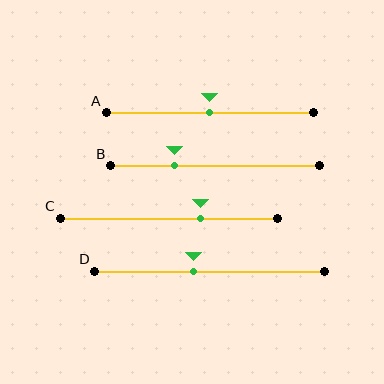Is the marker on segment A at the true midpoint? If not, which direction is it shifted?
Yes, the marker on segment A is at the true midpoint.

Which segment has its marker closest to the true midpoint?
Segment A has its marker closest to the true midpoint.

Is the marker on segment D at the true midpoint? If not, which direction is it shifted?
No, the marker on segment D is shifted to the left by about 7% of the segment length.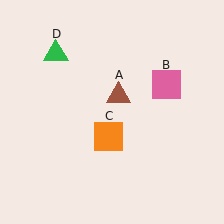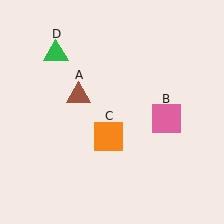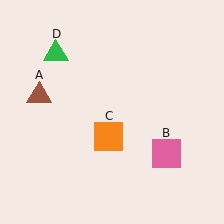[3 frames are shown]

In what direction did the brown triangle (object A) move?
The brown triangle (object A) moved left.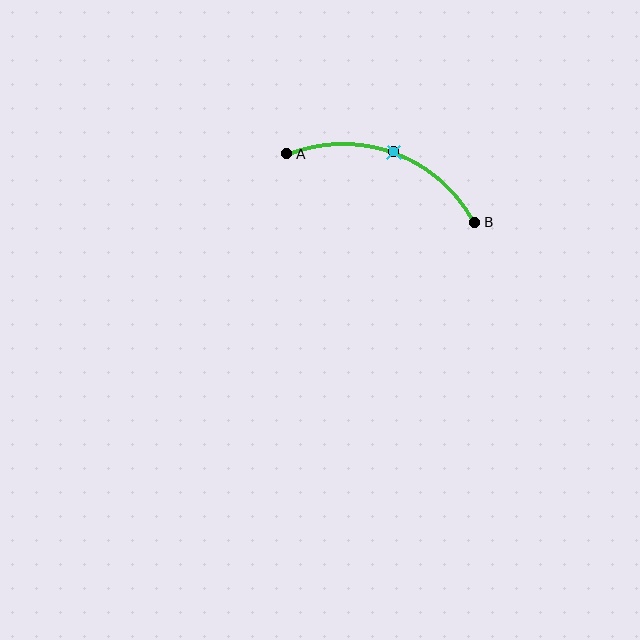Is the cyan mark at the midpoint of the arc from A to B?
Yes. The cyan mark lies on the arc at equal arc-length from both A and B — it is the arc midpoint.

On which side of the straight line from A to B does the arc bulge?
The arc bulges above the straight line connecting A and B.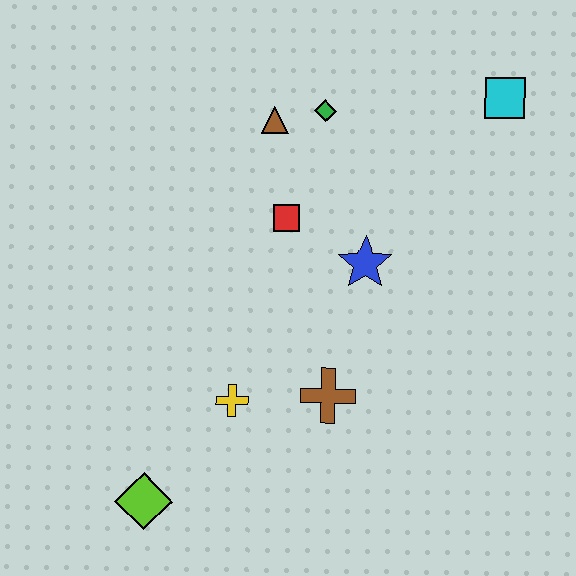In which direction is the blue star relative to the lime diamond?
The blue star is above the lime diamond.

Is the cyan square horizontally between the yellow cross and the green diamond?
No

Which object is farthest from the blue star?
The lime diamond is farthest from the blue star.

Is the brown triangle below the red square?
No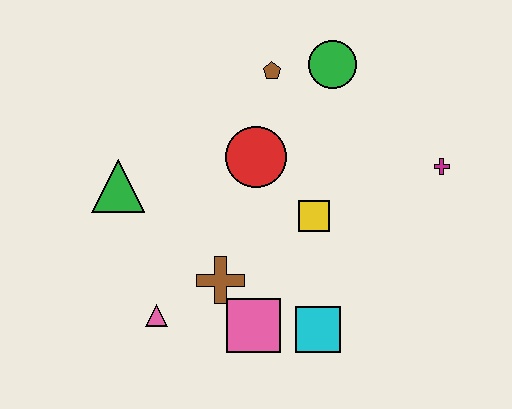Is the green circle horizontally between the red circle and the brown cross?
No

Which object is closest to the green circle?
The brown pentagon is closest to the green circle.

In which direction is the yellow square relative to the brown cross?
The yellow square is to the right of the brown cross.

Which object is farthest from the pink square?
The green circle is farthest from the pink square.